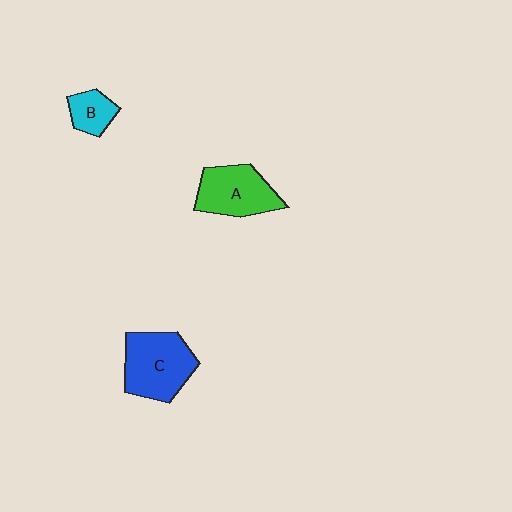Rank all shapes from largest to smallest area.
From largest to smallest: C (blue), A (green), B (cyan).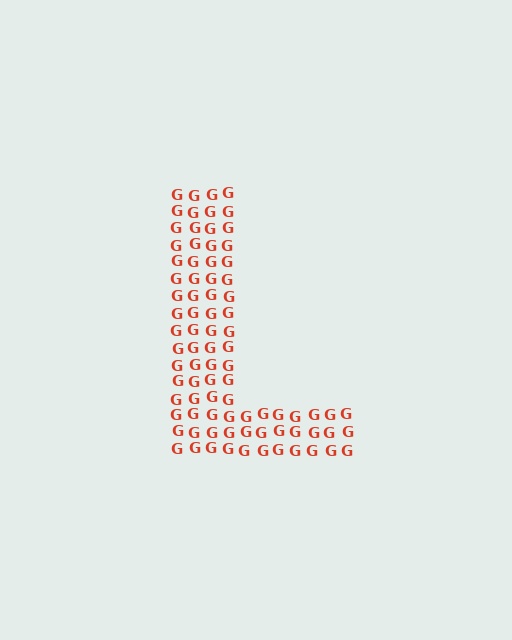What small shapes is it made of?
It is made of small letter G's.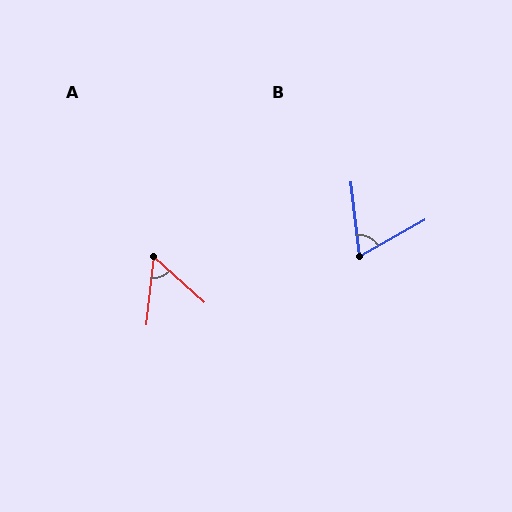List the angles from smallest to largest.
A (54°), B (68°).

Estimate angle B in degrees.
Approximately 68 degrees.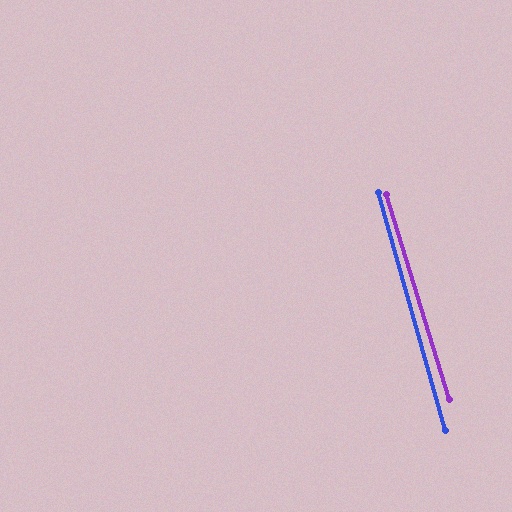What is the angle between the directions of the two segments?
Approximately 1 degree.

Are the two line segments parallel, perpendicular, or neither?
Parallel — their directions differ by only 1.2°.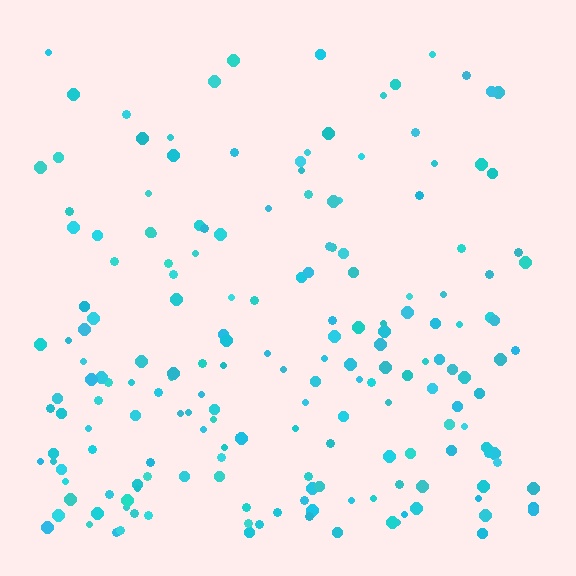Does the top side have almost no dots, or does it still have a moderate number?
Still a moderate number, just noticeably fewer than the bottom.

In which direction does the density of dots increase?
From top to bottom, with the bottom side densest.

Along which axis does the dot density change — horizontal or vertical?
Vertical.